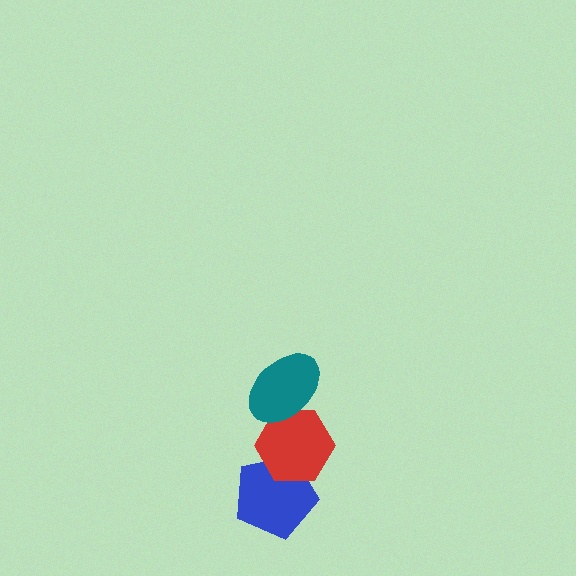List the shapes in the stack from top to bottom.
From top to bottom: the teal ellipse, the red hexagon, the blue pentagon.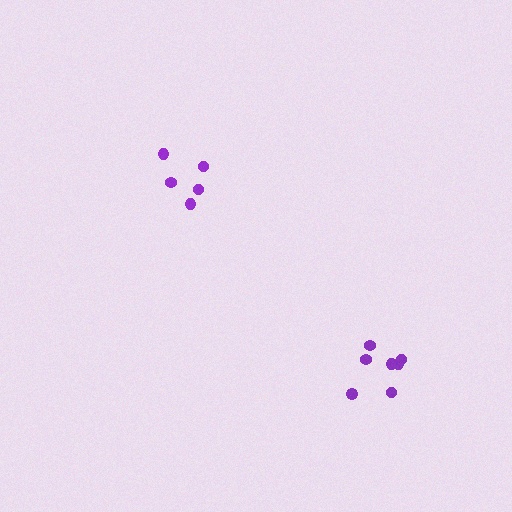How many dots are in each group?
Group 1: 7 dots, Group 2: 5 dots (12 total).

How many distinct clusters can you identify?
There are 2 distinct clusters.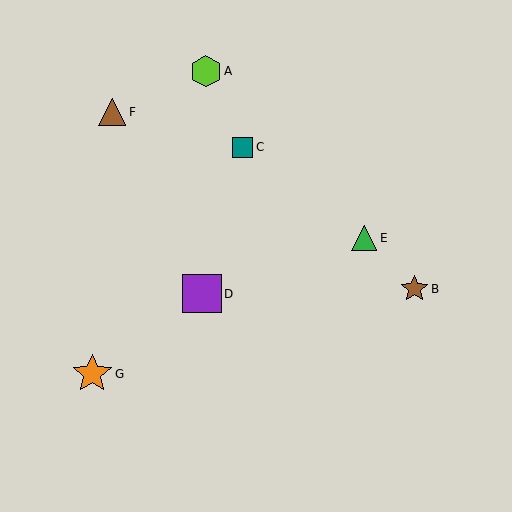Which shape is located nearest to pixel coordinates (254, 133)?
The teal square (labeled C) at (243, 147) is nearest to that location.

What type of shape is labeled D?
Shape D is a purple square.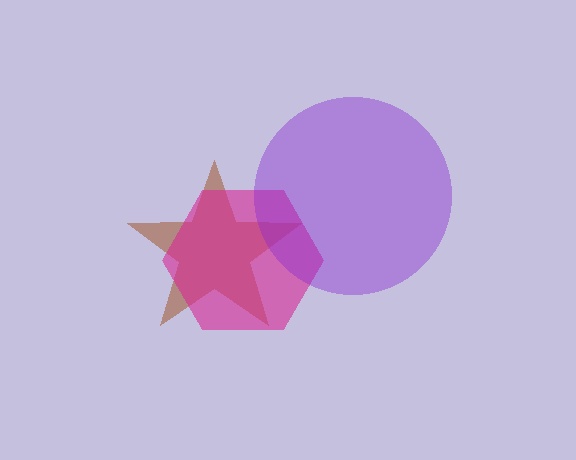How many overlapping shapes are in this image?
There are 3 overlapping shapes in the image.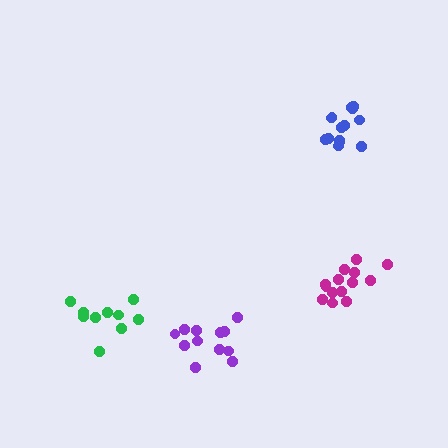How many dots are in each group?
Group 1: 12 dots, Group 2: 10 dots, Group 3: 14 dots, Group 4: 14 dots (50 total).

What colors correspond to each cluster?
The clusters are colored: purple, green, magenta, blue.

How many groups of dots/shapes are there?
There are 4 groups.